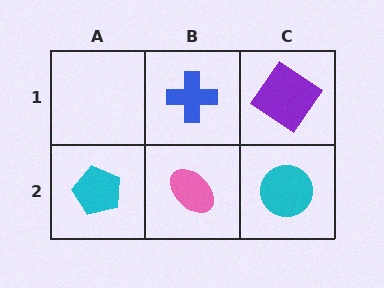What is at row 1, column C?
A purple diamond.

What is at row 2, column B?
A pink ellipse.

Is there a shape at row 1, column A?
No, that cell is empty.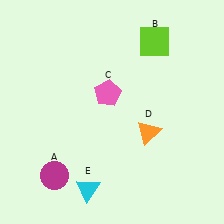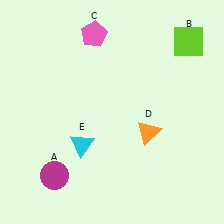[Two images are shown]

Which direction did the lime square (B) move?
The lime square (B) moved right.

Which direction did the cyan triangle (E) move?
The cyan triangle (E) moved up.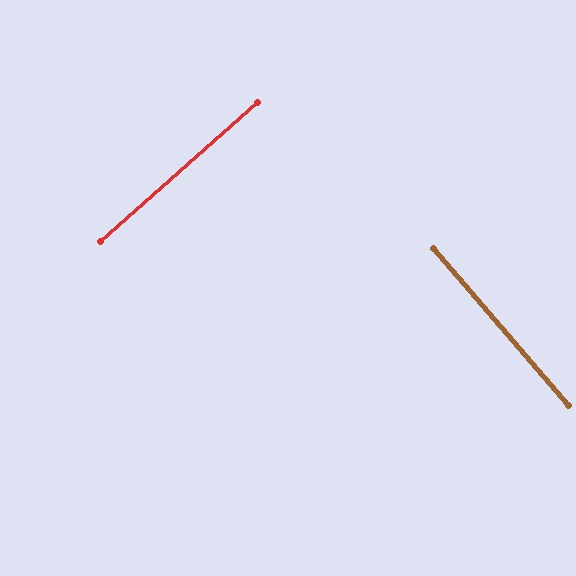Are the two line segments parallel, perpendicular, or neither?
Perpendicular — they meet at approximately 89°.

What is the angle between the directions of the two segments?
Approximately 89 degrees.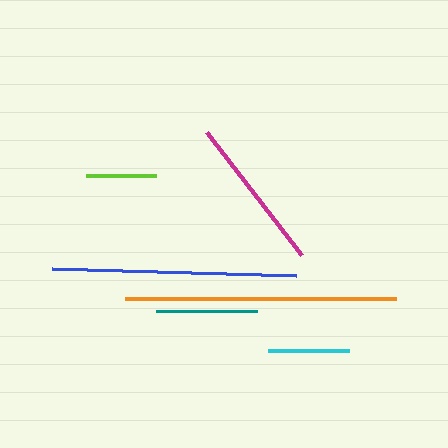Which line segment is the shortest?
The lime line is the shortest at approximately 70 pixels.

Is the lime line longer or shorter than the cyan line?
The cyan line is longer than the lime line.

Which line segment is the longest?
The orange line is the longest at approximately 271 pixels.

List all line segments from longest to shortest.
From longest to shortest: orange, blue, magenta, teal, cyan, lime.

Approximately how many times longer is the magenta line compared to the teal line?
The magenta line is approximately 1.5 times the length of the teal line.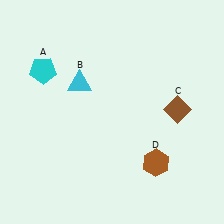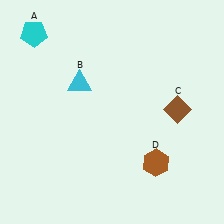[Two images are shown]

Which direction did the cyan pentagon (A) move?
The cyan pentagon (A) moved up.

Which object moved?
The cyan pentagon (A) moved up.